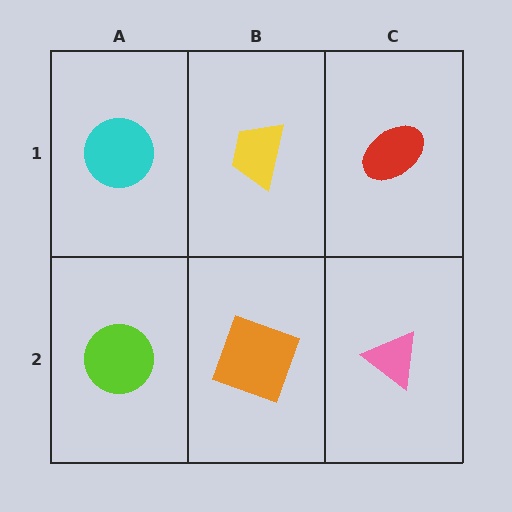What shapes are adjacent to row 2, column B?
A yellow trapezoid (row 1, column B), a lime circle (row 2, column A), a pink triangle (row 2, column C).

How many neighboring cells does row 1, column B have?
3.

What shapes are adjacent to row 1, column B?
An orange square (row 2, column B), a cyan circle (row 1, column A), a red ellipse (row 1, column C).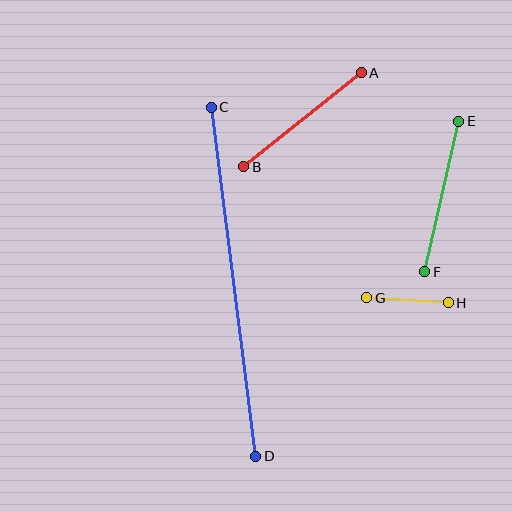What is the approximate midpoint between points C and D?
The midpoint is at approximately (233, 282) pixels.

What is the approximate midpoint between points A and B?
The midpoint is at approximately (302, 120) pixels.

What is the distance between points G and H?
The distance is approximately 82 pixels.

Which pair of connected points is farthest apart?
Points C and D are farthest apart.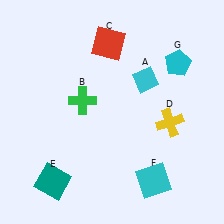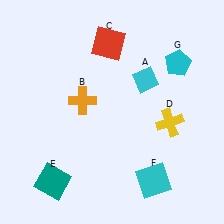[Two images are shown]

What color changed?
The cross (B) changed from green in Image 1 to orange in Image 2.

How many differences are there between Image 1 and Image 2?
There is 1 difference between the two images.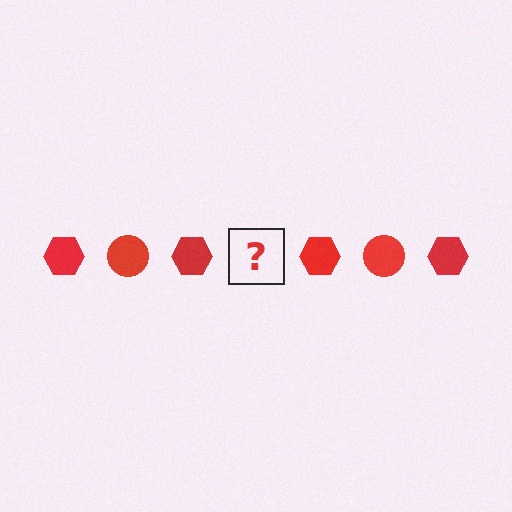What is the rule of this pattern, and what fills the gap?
The rule is that the pattern cycles through hexagon, circle shapes in red. The gap should be filled with a red circle.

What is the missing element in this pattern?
The missing element is a red circle.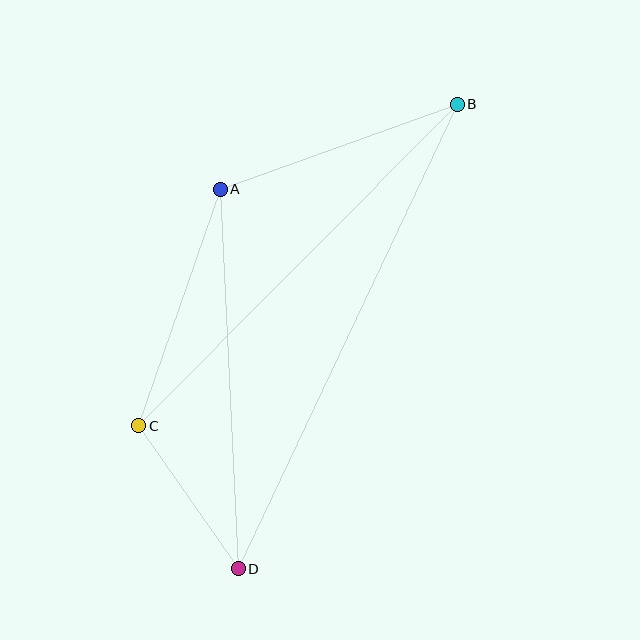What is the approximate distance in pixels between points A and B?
The distance between A and B is approximately 252 pixels.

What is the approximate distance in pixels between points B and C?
The distance between B and C is approximately 452 pixels.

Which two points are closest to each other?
Points C and D are closest to each other.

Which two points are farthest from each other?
Points B and D are farthest from each other.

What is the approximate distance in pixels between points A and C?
The distance between A and C is approximately 250 pixels.